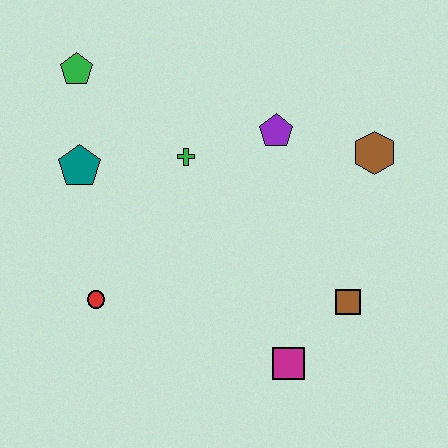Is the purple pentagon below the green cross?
No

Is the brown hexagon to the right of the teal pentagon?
Yes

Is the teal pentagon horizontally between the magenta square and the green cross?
No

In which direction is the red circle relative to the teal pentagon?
The red circle is below the teal pentagon.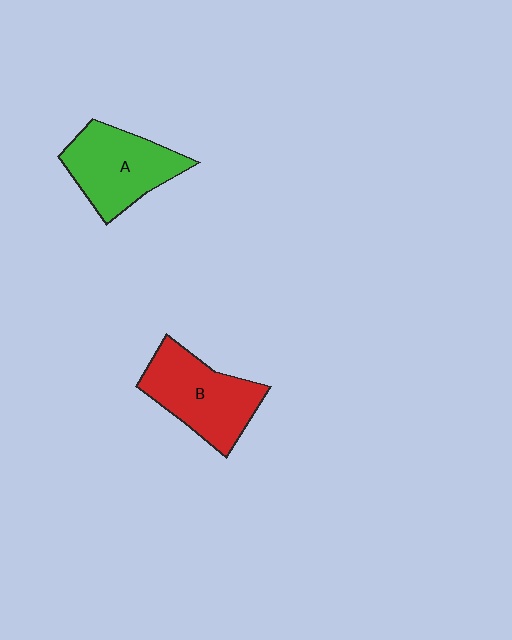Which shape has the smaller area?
Shape A (green).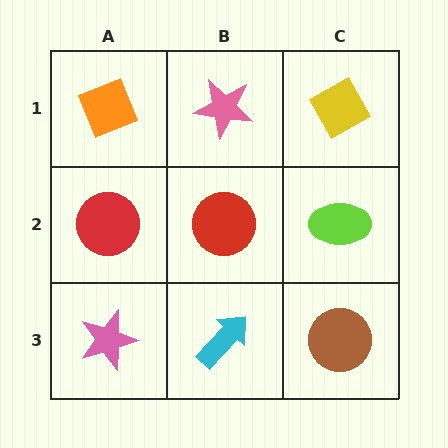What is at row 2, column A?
A red circle.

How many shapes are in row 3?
3 shapes.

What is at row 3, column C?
A brown circle.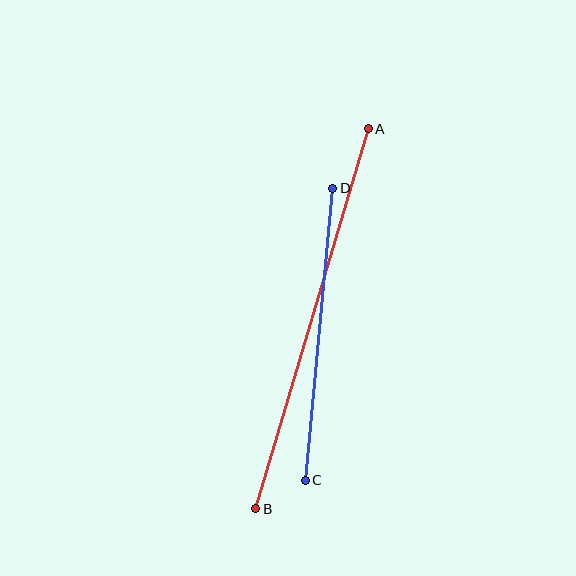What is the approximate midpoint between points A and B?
The midpoint is at approximately (312, 319) pixels.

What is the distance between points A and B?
The distance is approximately 396 pixels.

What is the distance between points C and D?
The distance is approximately 293 pixels.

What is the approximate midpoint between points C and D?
The midpoint is at approximately (319, 334) pixels.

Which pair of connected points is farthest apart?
Points A and B are farthest apart.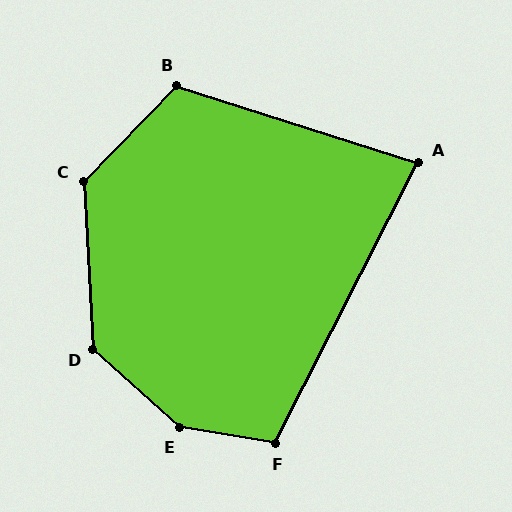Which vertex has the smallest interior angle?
A, at approximately 81 degrees.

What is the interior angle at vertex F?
Approximately 108 degrees (obtuse).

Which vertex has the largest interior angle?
E, at approximately 147 degrees.